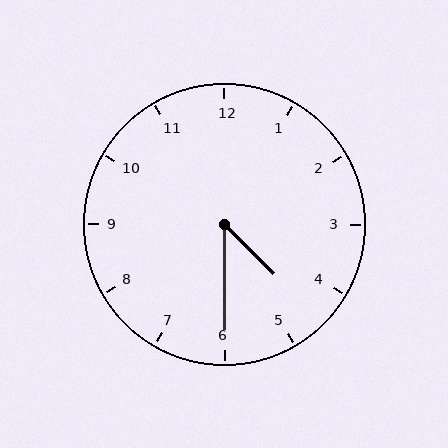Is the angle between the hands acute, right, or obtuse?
It is acute.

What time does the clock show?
4:30.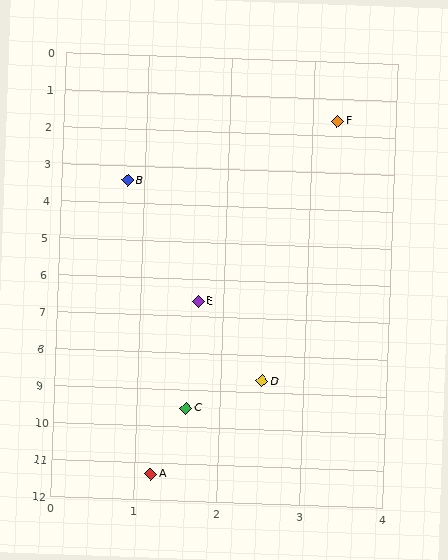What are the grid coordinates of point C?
Point C is at approximately (1.6, 9.5).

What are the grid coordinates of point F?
Point F is at approximately (3.3, 1.6).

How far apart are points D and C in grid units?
Points D and C are about 1.2 grid units apart.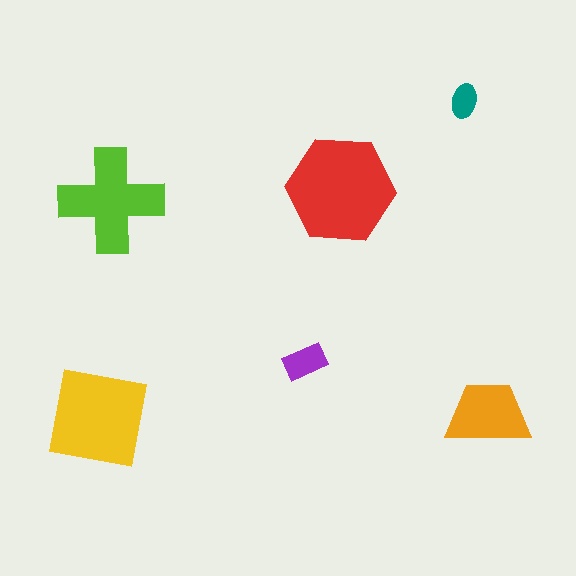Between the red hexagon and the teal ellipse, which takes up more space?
The red hexagon.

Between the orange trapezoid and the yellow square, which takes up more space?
The yellow square.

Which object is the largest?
The red hexagon.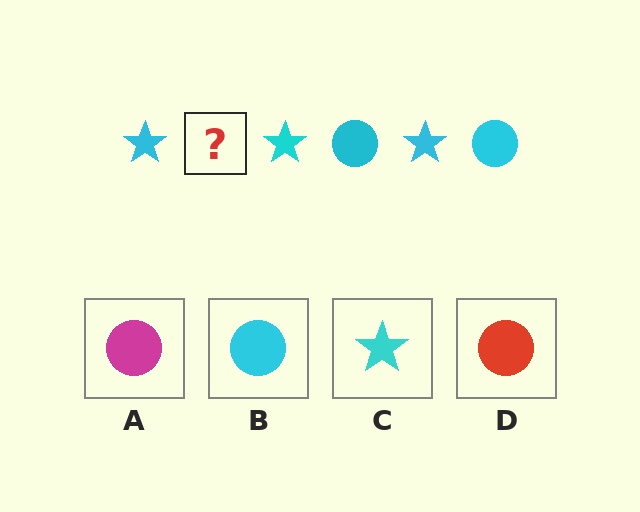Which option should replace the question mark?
Option B.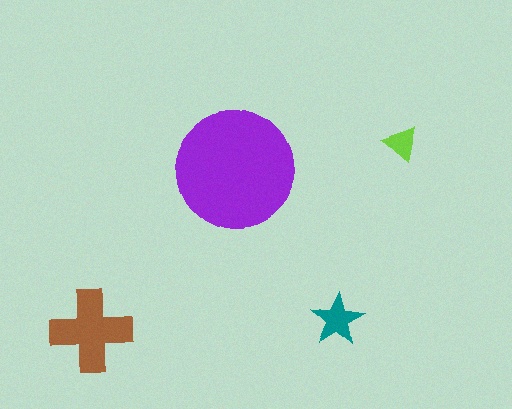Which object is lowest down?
The brown cross is bottommost.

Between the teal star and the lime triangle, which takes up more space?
The teal star.